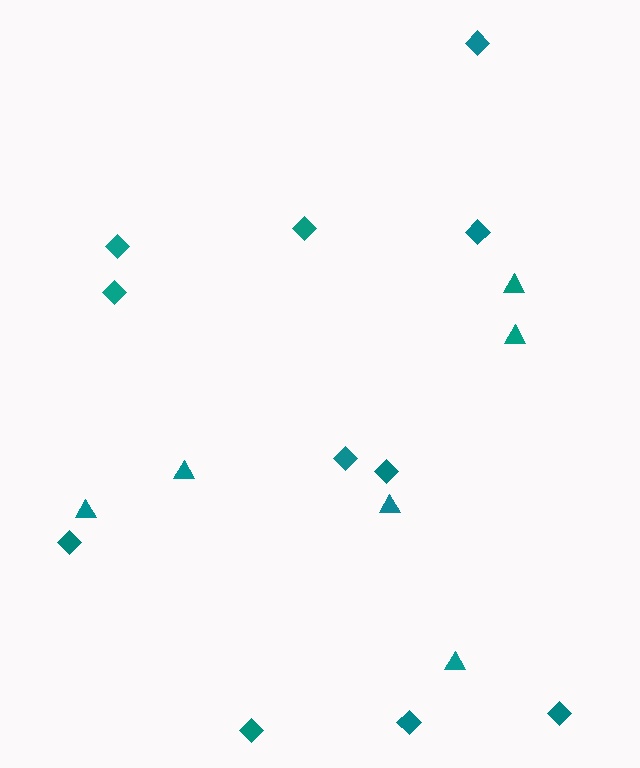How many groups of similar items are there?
There are 2 groups: one group of triangles (6) and one group of diamonds (11).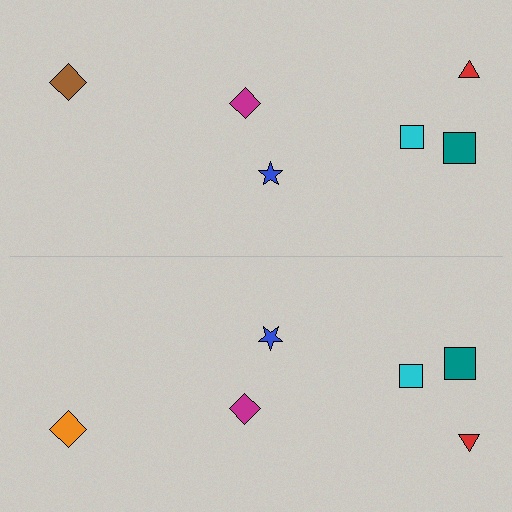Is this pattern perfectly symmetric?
No, the pattern is not perfectly symmetric. The orange diamond on the bottom side breaks the symmetry — its mirror counterpart is brown.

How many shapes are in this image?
There are 12 shapes in this image.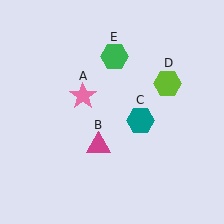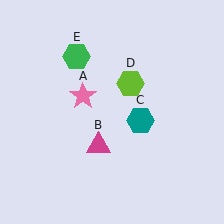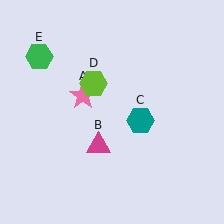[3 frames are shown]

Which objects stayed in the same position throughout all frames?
Pink star (object A) and magenta triangle (object B) and teal hexagon (object C) remained stationary.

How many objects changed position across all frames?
2 objects changed position: lime hexagon (object D), green hexagon (object E).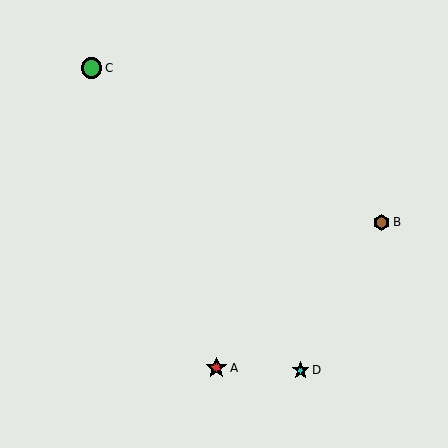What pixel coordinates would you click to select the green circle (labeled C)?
Click at (92, 68) to select the green circle C.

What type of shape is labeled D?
Shape D is a cyan star.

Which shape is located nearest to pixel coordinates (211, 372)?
The red star (labeled A) at (216, 368) is nearest to that location.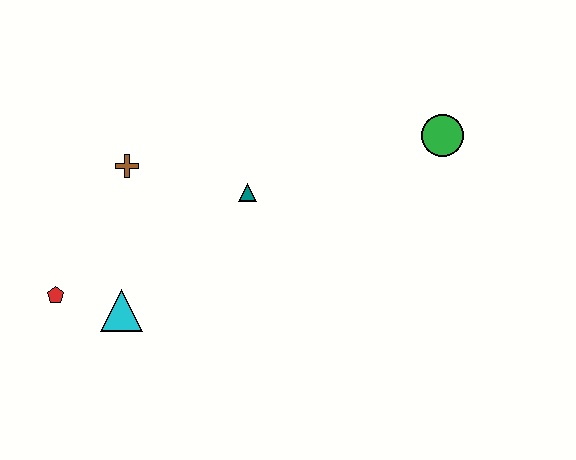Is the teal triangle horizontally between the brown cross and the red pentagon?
No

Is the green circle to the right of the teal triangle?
Yes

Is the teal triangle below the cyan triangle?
No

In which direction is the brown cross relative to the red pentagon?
The brown cross is above the red pentagon.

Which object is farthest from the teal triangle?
The red pentagon is farthest from the teal triangle.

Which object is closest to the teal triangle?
The brown cross is closest to the teal triangle.